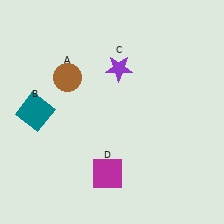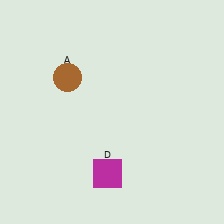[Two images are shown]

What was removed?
The teal square (B), the purple star (C) were removed in Image 2.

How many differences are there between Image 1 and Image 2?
There are 2 differences between the two images.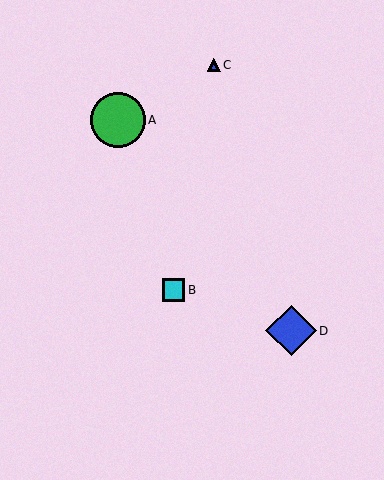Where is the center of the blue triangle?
The center of the blue triangle is at (214, 65).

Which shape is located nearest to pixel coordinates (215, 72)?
The blue triangle (labeled C) at (214, 65) is nearest to that location.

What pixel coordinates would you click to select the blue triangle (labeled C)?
Click at (214, 65) to select the blue triangle C.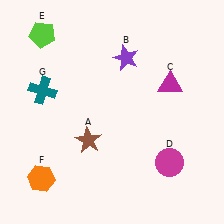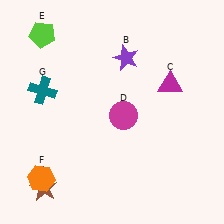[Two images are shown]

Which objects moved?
The objects that moved are: the brown star (A), the magenta circle (D).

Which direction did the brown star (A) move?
The brown star (A) moved down.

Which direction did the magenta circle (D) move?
The magenta circle (D) moved up.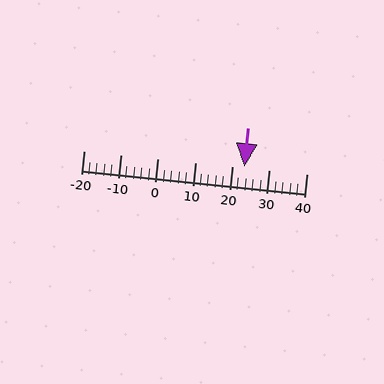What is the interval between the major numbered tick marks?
The major tick marks are spaced 10 units apart.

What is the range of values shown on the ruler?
The ruler shows values from -20 to 40.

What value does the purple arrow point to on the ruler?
The purple arrow points to approximately 23.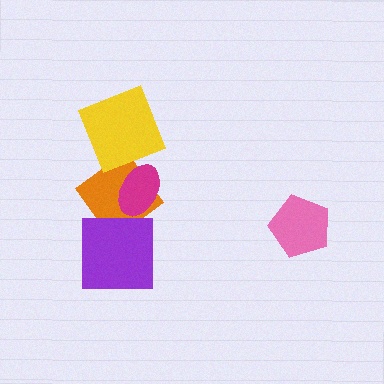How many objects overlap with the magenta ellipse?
2 objects overlap with the magenta ellipse.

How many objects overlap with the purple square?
1 object overlaps with the purple square.